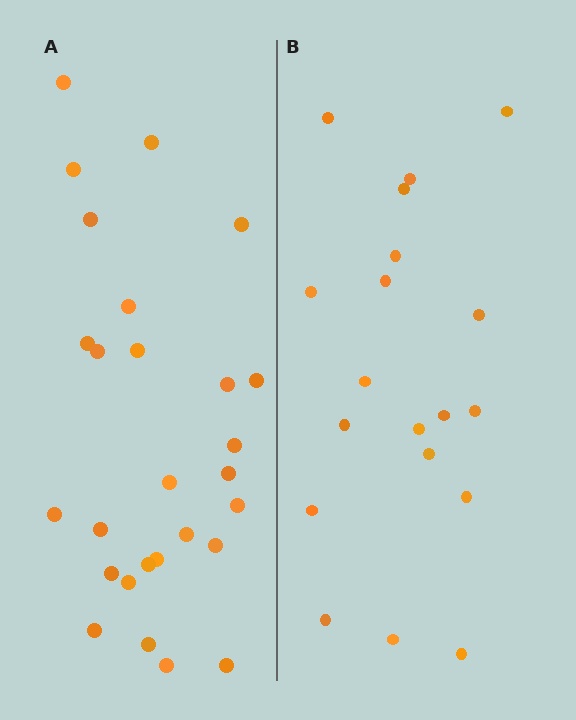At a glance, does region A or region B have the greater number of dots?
Region A (the left region) has more dots.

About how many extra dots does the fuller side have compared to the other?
Region A has roughly 8 or so more dots than region B.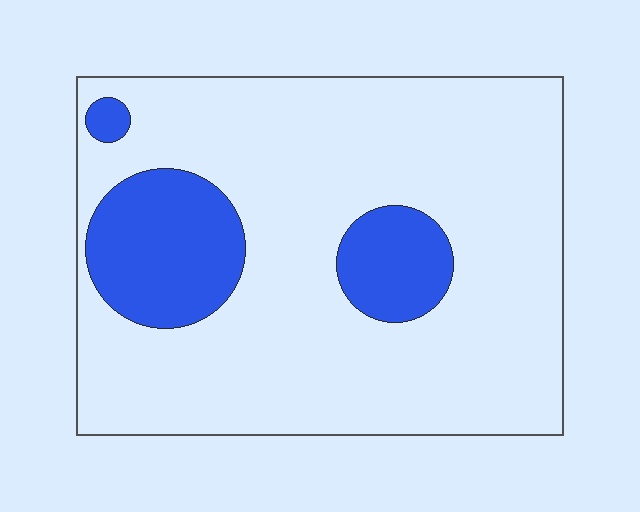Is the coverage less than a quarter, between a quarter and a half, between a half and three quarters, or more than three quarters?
Less than a quarter.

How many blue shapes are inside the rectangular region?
3.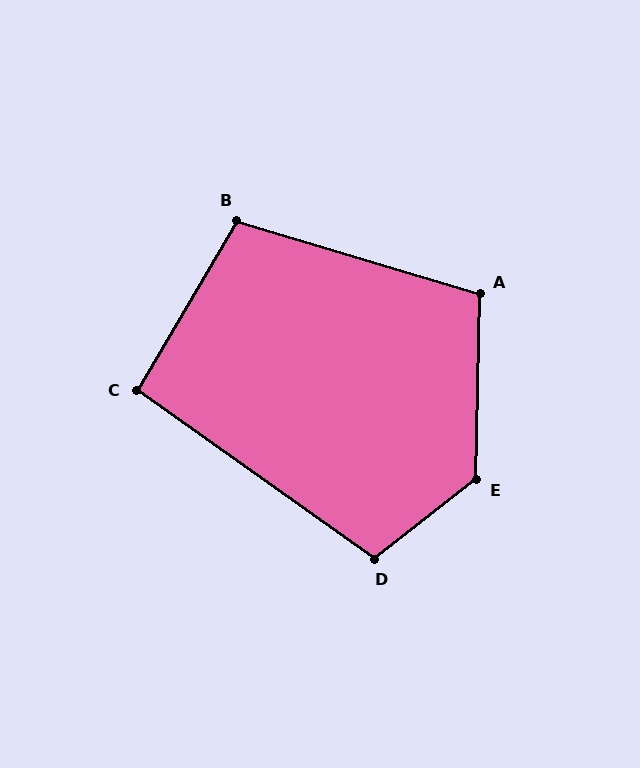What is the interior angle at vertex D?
Approximately 107 degrees (obtuse).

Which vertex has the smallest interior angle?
C, at approximately 95 degrees.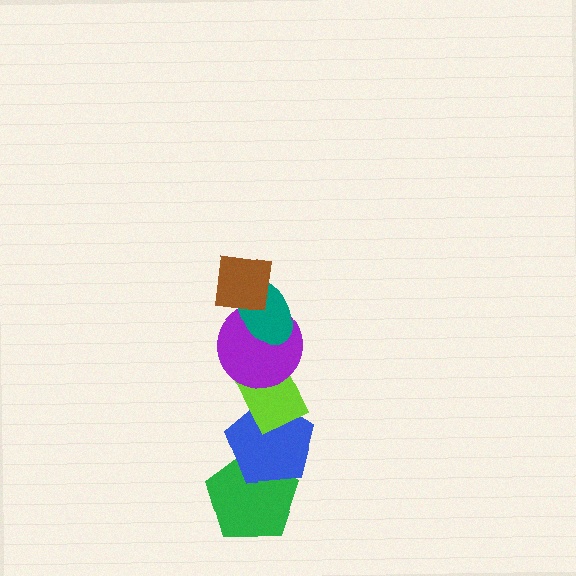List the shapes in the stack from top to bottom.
From top to bottom: the brown square, the teal ellipse, the purple circle, the lime rectangle, the blue pentagon, the green pentagon.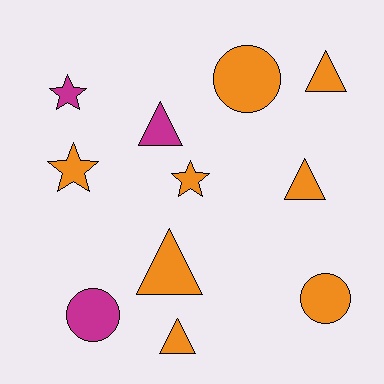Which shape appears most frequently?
Triangle, with 5 objects.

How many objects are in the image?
There are 11 objects.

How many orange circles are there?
There are 2 orange circles.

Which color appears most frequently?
Orange, with 8 objects.